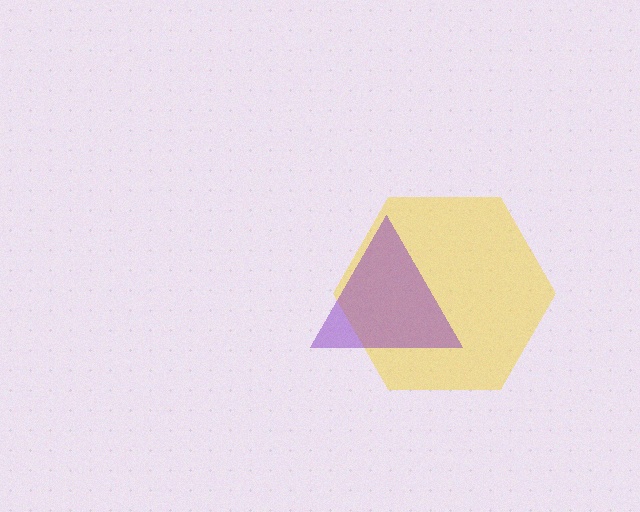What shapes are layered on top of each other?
The layered shapes are: a yellow hexagon, a purple triangle.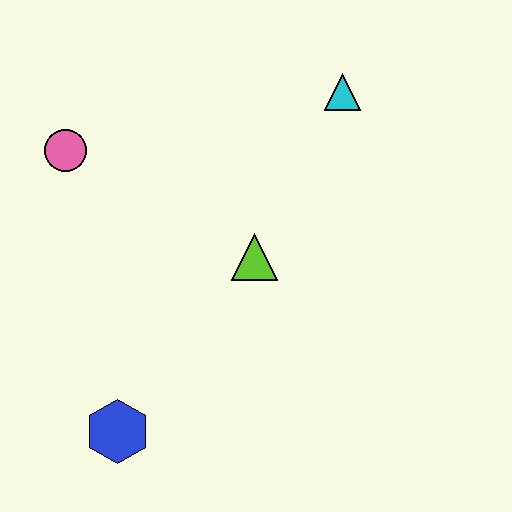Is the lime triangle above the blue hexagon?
Yes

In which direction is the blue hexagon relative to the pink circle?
The blue hexagon is below the pink circle.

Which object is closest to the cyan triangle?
The lime triangle is closest to the cyan triangle.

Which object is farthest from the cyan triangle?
The blue hexagon is farthest from the cyan triangle.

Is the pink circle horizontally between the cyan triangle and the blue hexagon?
No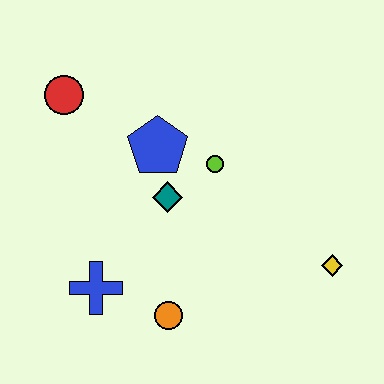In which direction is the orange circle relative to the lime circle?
The orange circle is below the lime circle.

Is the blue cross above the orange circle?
Yes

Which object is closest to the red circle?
The blue pentagon is closest to the red circle.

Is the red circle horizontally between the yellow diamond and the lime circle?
No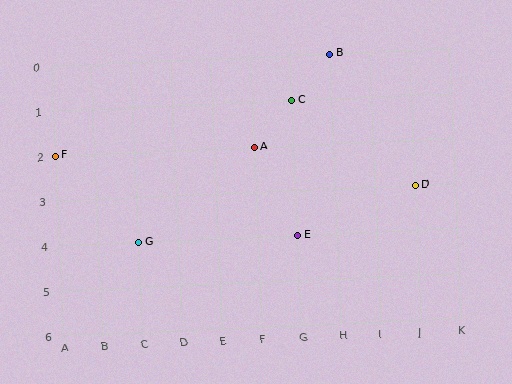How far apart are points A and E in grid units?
Points A and E are 1 column and 2 rows apart (about 2.2 grid units diagonally).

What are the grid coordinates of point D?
Point D is at grid coordinates (J, 3).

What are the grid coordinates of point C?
Point C is at grid coordinates (G, 1).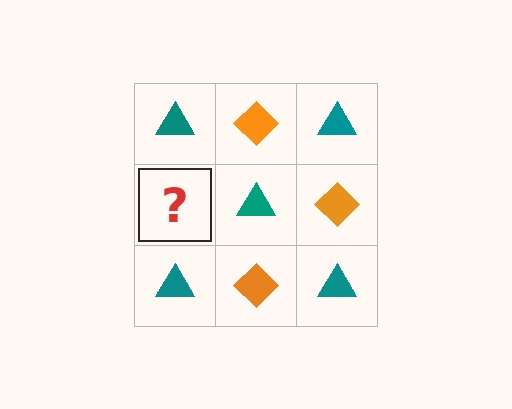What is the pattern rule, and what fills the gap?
The rule is that it alternates teal triangle and orange diamond in a checkerboard pattern. The gap should be filled with an orange diamond.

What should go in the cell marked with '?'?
The missing cell should contain an orange diamond.